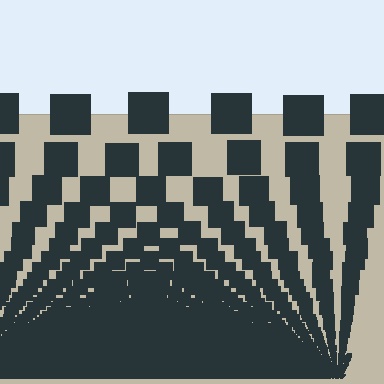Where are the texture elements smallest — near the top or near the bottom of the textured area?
Near the bottom.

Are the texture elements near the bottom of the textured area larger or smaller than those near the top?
Smaller. The gradient is inverted — elements near the bottom are smaller and denser.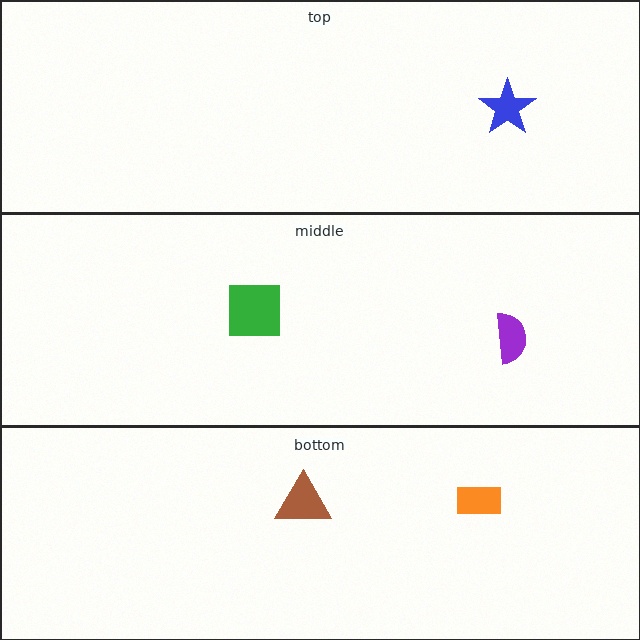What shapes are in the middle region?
The green square, the purple semicircle.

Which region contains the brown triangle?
The bottom region.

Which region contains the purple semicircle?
The middle region.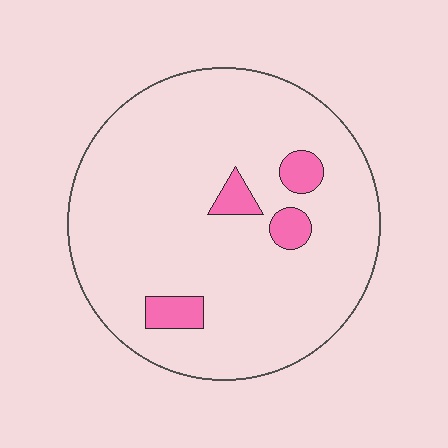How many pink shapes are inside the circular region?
4.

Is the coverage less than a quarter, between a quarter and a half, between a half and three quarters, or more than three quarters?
Less than a quarter.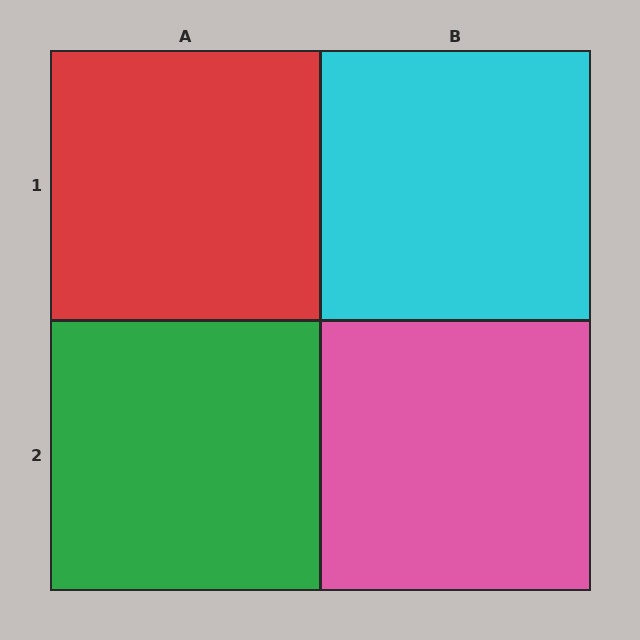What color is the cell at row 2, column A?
Green.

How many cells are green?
1 cell is green.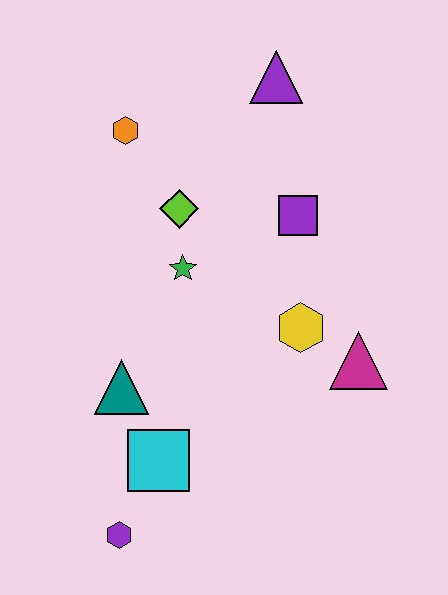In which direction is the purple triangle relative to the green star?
The purple triangle is above the green star.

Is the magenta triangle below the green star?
Yes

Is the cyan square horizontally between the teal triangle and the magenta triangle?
Yes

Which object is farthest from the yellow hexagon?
The purple hexagon is farthest from the yellow hexagon.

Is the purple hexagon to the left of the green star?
Yes